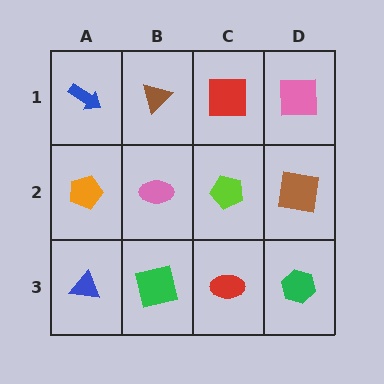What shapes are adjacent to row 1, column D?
A brown square (row 2, column D), a red square (row 1, column C).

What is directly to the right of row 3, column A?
A green square.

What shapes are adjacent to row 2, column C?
A red square (row 1, column C), a red ellipse (row 3, column C), a pink ellipse (row 2, column B), a brown square (row 2, column D).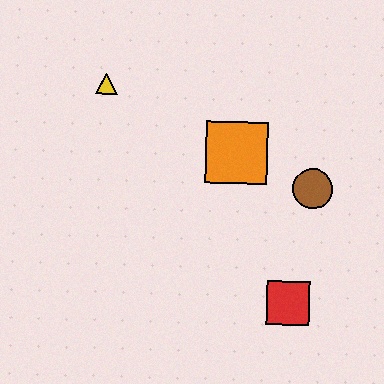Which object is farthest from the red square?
The yellow triangle is farthest from the red square.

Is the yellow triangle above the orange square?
Yes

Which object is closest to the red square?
The brown circle is closest to the red square.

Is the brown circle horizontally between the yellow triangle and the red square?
No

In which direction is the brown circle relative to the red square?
The brown circle is above the red square.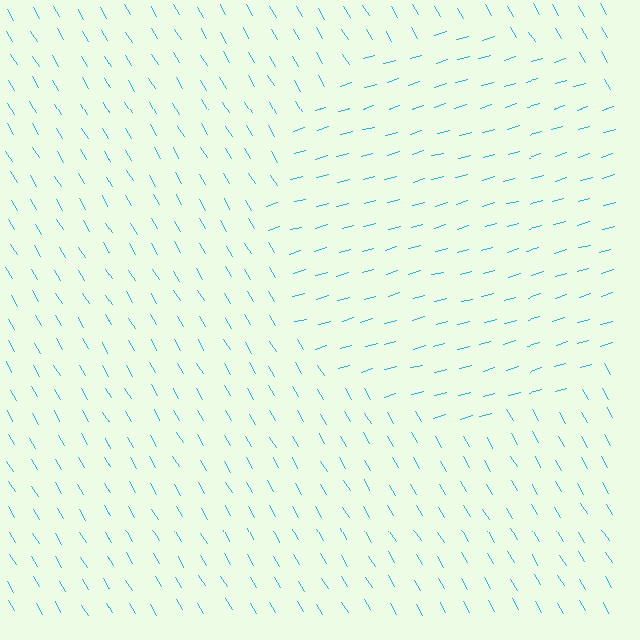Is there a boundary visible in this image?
Yes, there is a texture boundary formed by a change in line orientation.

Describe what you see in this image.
The image is filled with small cyan line segments. A circle region in the image has lines oriented differently from the surrounding lines, creating a visible texture boundary.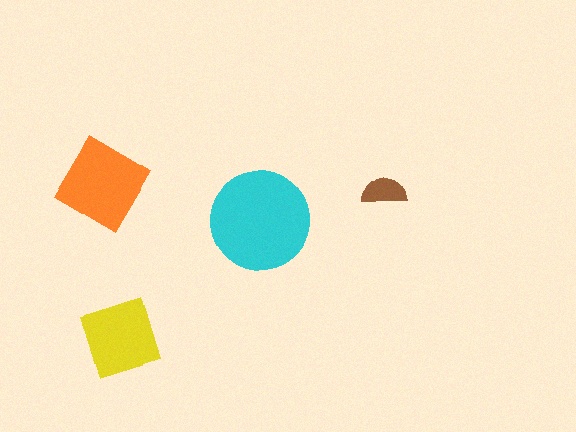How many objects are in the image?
There are 4 objects in the image.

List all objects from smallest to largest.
The brown semicircle, the yellow diamond, the orange diamond, the cyan circle.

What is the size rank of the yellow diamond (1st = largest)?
3rd.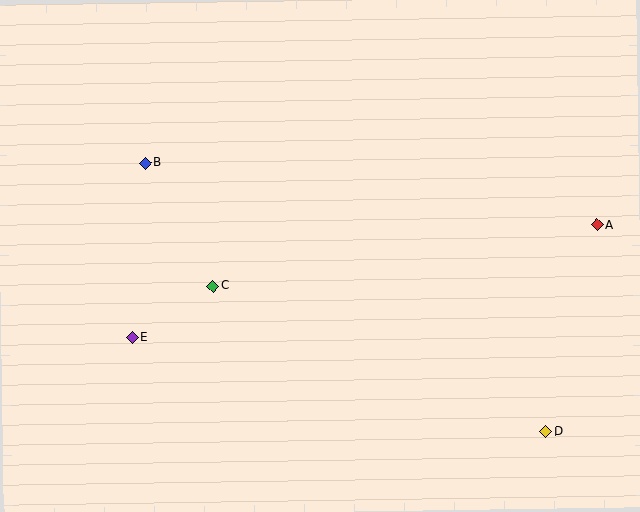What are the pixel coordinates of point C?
Point C is at (213, 286).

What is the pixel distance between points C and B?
The distance between C and B is 141 pixels.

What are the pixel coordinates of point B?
Point B is at (145, 163).